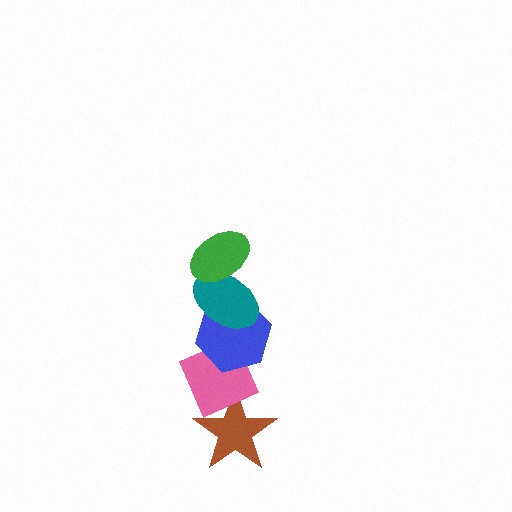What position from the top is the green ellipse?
The green ellipse is 1st from the top.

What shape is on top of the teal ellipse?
The green ellipse is on top of the teal ellipse.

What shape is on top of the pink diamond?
The blue hexagon is on top of the pink diamond.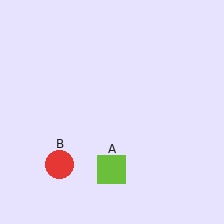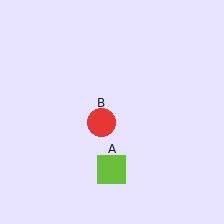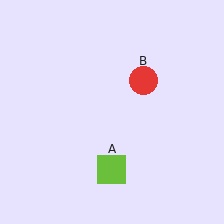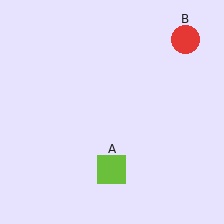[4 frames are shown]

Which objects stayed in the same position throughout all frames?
Lime square (object A) remained stationary.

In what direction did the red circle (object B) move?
The red circle (object B) moved up and to the right.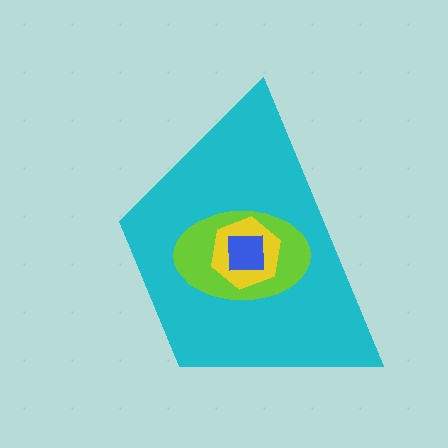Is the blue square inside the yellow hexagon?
Yes.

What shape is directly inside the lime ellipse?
The yellow hexagon.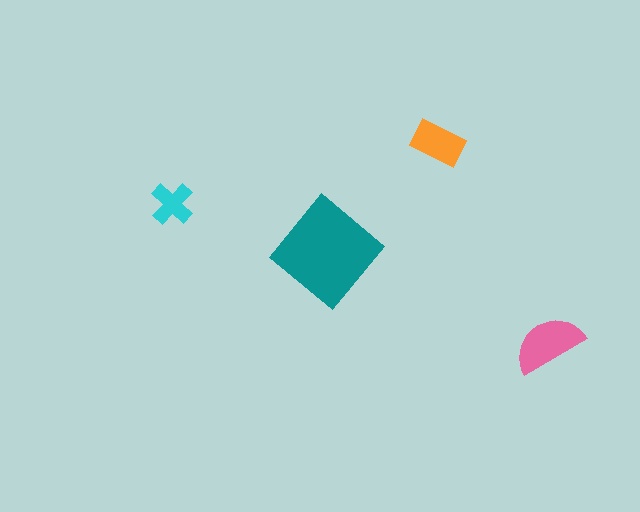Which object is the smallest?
The cyan cross.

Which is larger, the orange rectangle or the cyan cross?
The orange rectangle.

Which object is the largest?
The teal diamond.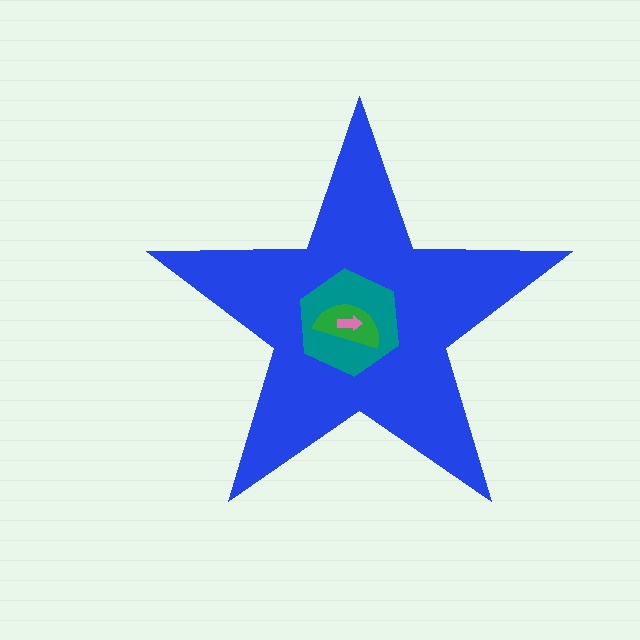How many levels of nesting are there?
4.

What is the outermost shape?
The blue star.